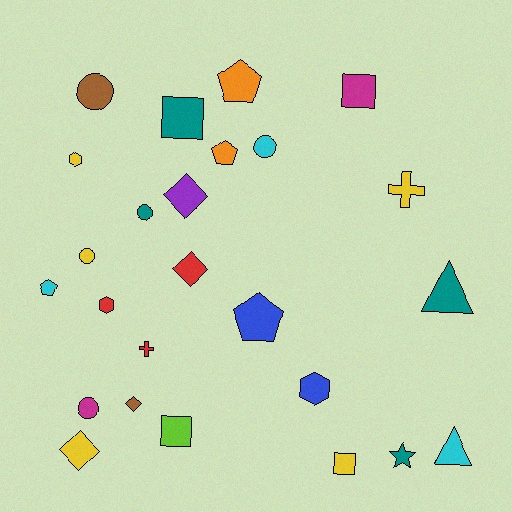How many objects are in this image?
There are 25 objects.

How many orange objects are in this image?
There are 2 orange objects.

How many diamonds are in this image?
There are 4 diamonds.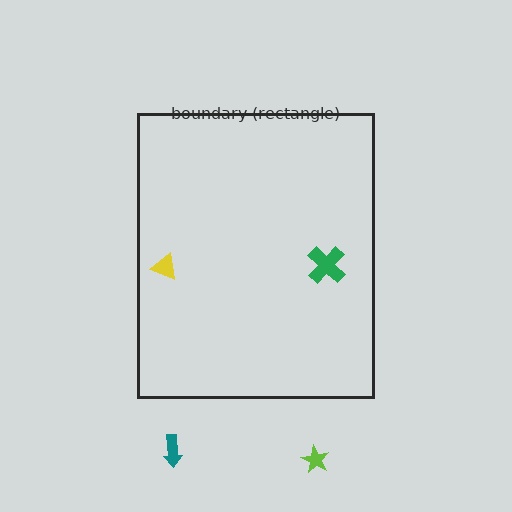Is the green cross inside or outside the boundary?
Inside.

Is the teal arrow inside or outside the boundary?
Outside.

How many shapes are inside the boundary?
2 inside, 2 outside.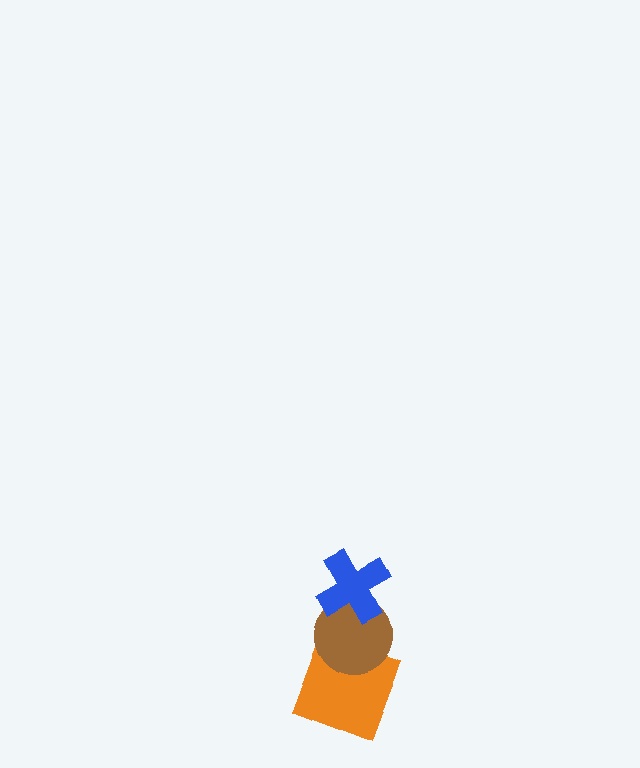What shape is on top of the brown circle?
The blue cross is on top of the brown circle.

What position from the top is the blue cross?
The blue cross is 1st from the top.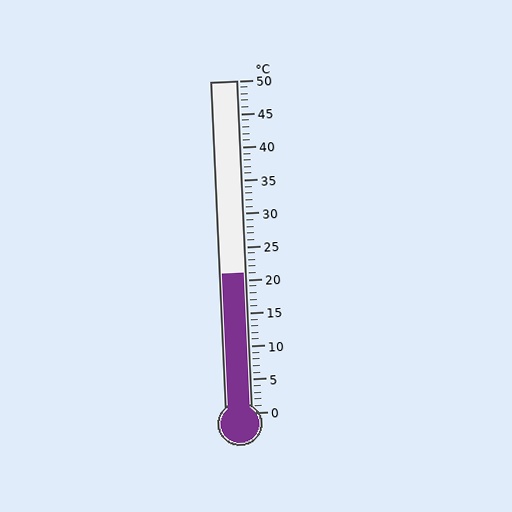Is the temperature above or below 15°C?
The temperature is above 15°C.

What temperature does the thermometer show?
The thermometer shows approximately 21°C.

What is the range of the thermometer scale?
The thermometer scale ranges from 0°C to 50°C.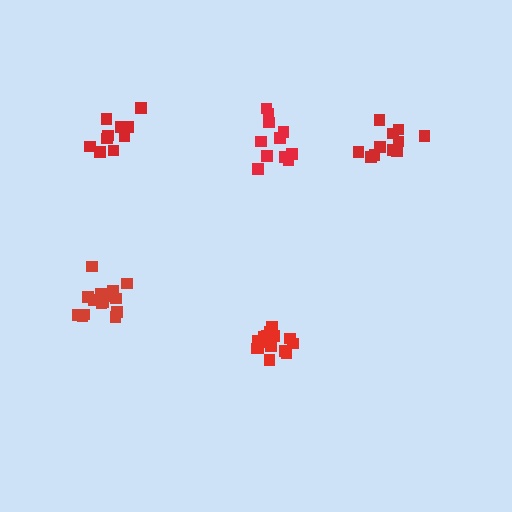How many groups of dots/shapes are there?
There are 5 groups.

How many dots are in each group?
Group 1: 16 dots, Group 2: 11 dots, Group 3: 11 dots, Group 4: 10 dots, Group 5: 15 dots (63 total).